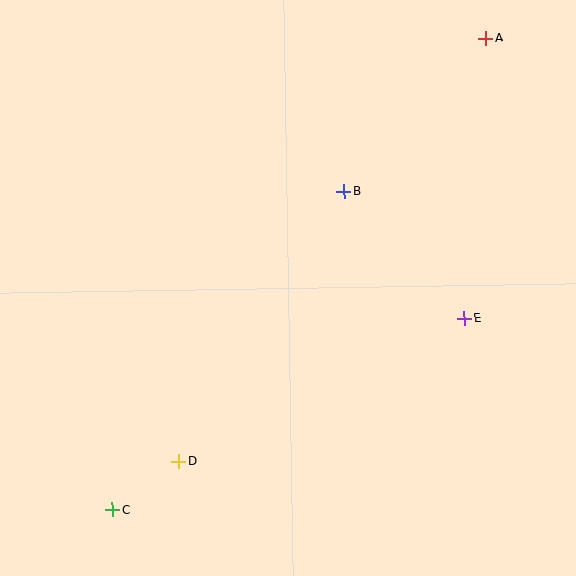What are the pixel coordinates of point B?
Point B is at (344, 191).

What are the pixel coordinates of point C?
Point C is at (112, 510).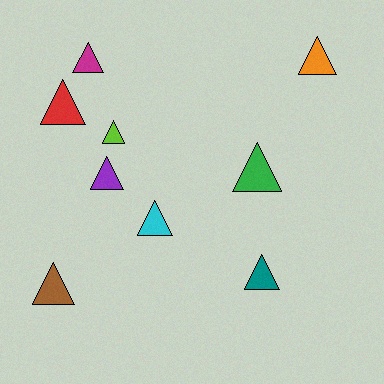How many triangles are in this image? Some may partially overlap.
There are 9 triangles.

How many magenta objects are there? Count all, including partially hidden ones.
There is 1 magenta object.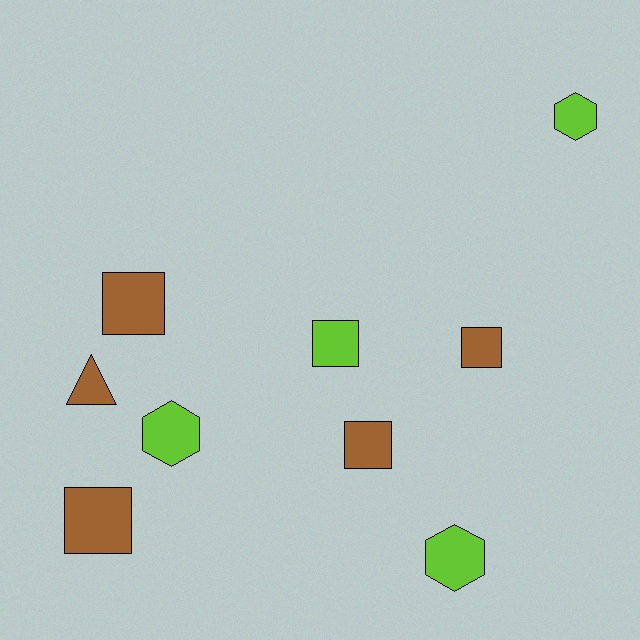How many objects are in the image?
There are 9 objects.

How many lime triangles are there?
There are no lime triangles.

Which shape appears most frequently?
Square, with 5 objects.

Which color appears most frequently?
Brown, with 5 objects.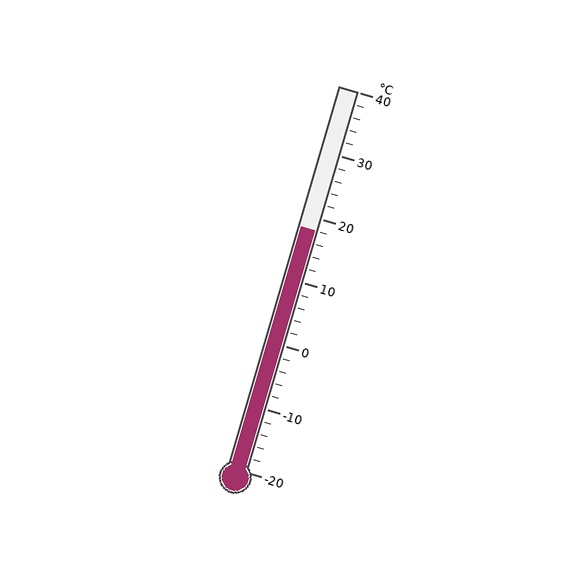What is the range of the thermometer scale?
The thermometer scale ranges from -20°C to 40°C.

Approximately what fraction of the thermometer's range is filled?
The thermometer is filled to approximately 65% of its range.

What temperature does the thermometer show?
The thermometer shows approximately 18°C.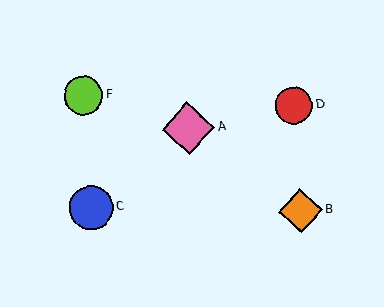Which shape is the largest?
The pink diamond (labeled A) is the largest.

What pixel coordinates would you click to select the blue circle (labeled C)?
Click at (91, 208) to select the blue circle C.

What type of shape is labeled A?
Shape A is a pink diamond.